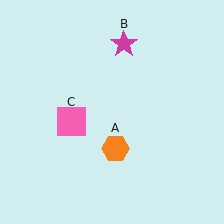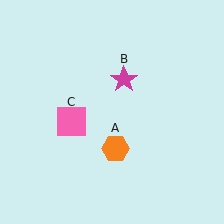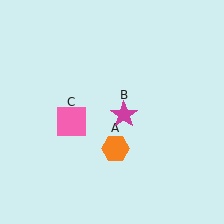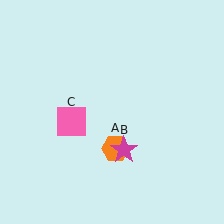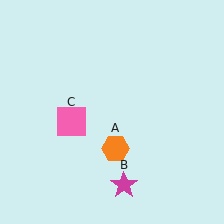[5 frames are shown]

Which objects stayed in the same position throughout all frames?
Orange hexagon (object A) and pink square (object C) remained stationary.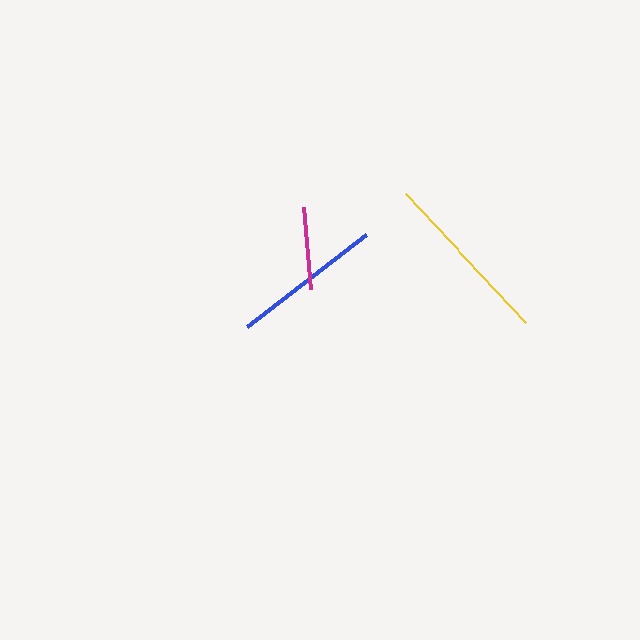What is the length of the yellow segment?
The yellow segment is approximately 175 pixels long.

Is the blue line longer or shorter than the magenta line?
The blue line is longer than the magenta line.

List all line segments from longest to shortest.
From longest to shortest: yellow, blue, magenta.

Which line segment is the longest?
The yellow line is the longest at approximately 175 pixels.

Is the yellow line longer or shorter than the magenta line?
The yellow line is longer than the magenta line.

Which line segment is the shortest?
The magenta line is the shortest at approximately 83 pixels.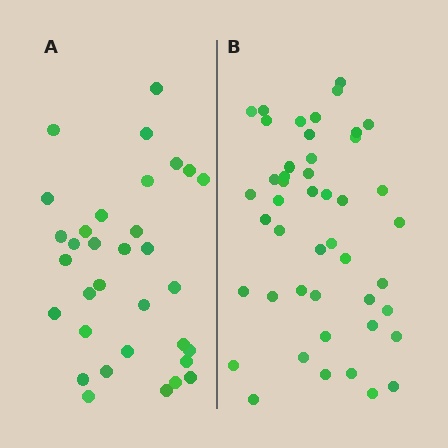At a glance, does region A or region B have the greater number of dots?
Region B (the right region) has more dots.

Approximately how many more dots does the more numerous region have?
Region B has approximately 15 more dots than region A.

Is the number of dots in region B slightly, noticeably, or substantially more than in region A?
Region B has noticeably more, but not dramatically so. The ratio is roughly 1.4 to 1.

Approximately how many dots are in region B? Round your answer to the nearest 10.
About 50 dots. (The exact count is 46, which rounds to 50.)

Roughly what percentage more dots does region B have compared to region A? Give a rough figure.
About 40% more.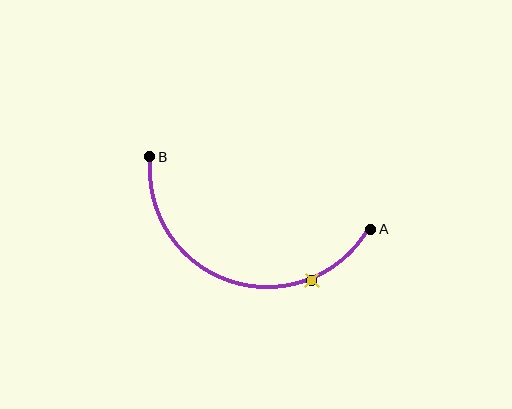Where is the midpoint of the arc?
The arc midpoint is the point on the curve farthest from the straight line joining A and B. It sits below that line.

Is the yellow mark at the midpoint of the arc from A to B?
No. The yellow mark lies on the arc but is closer to endpoint A. The arc midpoint would be at the point on the curve equidistant along the arc from both A and B.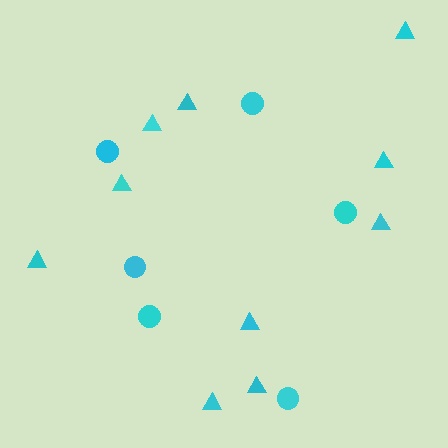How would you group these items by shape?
There are 2 groups: one group of circles (6) and one group of triangles (10).